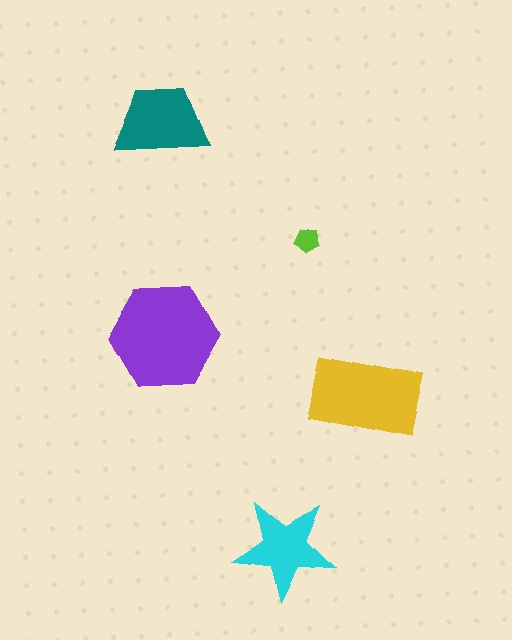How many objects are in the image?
There are 5 objects in the image.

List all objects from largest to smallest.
The purple hexagon, the yellow rectangle, the teal trapezoid, the cyan star, the lime pentagon.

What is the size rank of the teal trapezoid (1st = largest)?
3rd.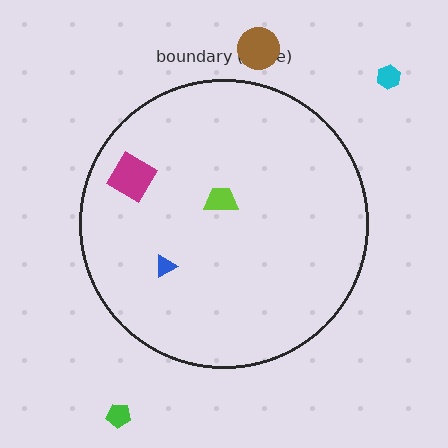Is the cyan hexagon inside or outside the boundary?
Outside.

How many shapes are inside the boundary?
3 inside, 3 outside.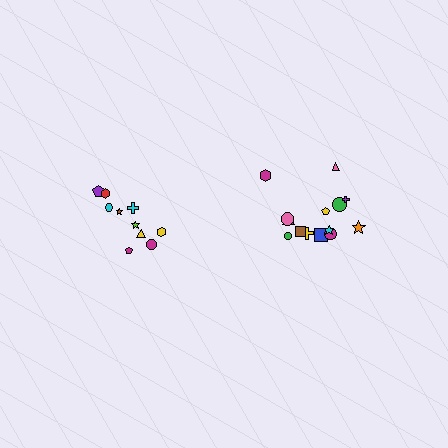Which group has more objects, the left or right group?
The right group.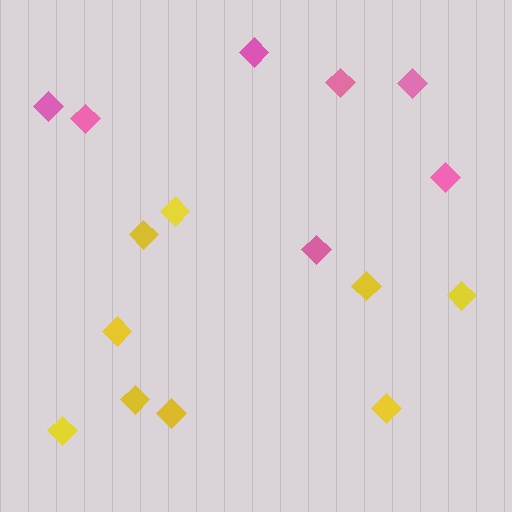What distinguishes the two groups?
There are 2 groups: one group of yellow diamonds (9) and one group of pink diamonds (7).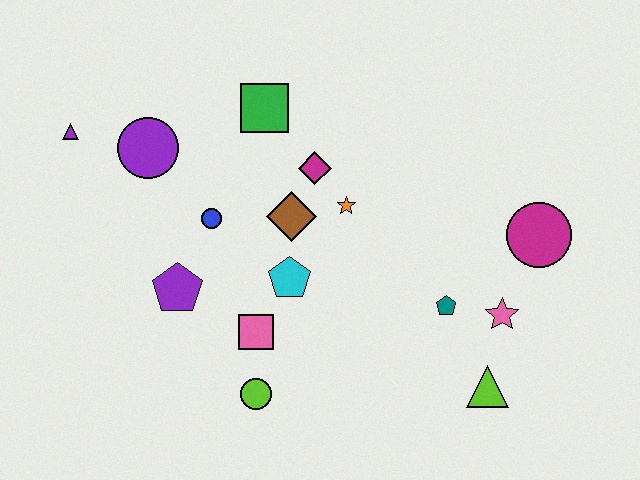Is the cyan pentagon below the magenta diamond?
Yes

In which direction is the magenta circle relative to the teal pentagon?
The magenta circle is to the right of the teal pentagon.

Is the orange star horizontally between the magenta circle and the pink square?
Yes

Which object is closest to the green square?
The magenta diamond is closest to the green square.